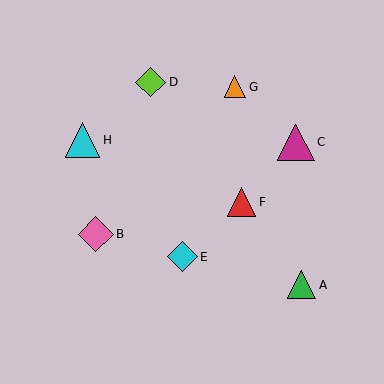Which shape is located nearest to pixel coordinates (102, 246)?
The pink diamond (labeled B) at (96, 234) is nearest to that location.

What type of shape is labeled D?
Shape D is a lime diamond.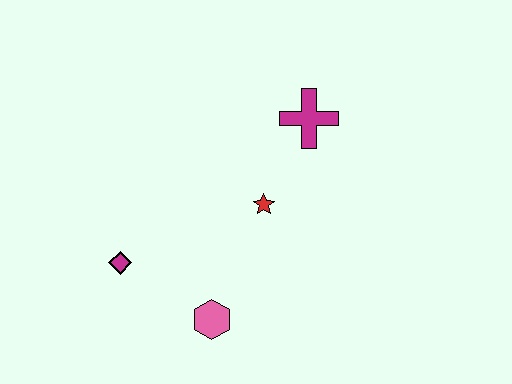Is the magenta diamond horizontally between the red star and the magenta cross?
No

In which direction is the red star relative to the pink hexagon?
The red star is above the pink hexagon.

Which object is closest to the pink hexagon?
The magenta diamond is closest to the pink hexagon.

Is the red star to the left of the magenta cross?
Yes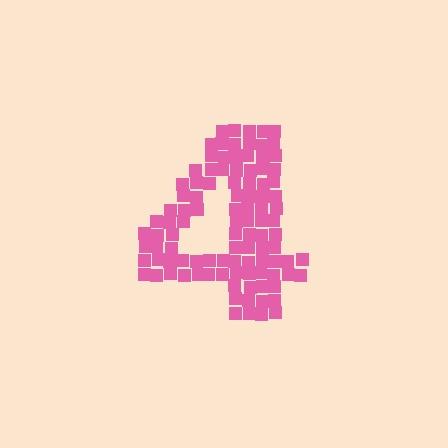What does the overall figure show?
The overall figure shows the digit 4.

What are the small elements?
The small elements are squares.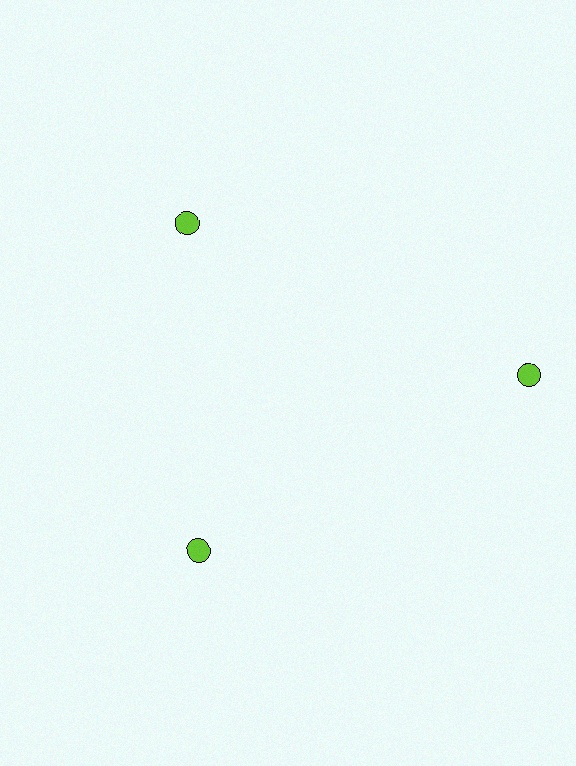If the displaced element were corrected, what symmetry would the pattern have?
It would have 3-fold rotational symmetry — the pattern would map onto itself every 120 degrees.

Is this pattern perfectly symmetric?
No. The 3 lime circles are arranged in a ring, but one element near the 3 o'clock position is pushed outward from the center, breaking the 3-fold rotational symmetry.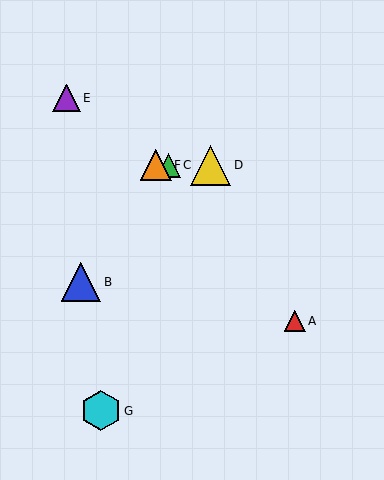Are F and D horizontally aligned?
Yes, both are at y≈165.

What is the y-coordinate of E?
Object E is at y≈98.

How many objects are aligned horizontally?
3 objects (C, D, F) are aligned horizontally.